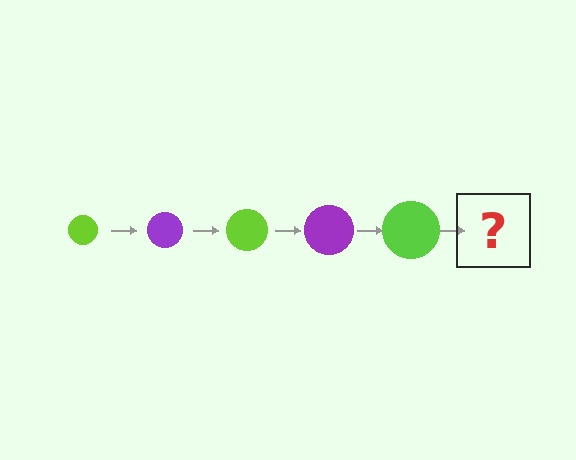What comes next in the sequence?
The next element should be a purple circle, larger than the previous one.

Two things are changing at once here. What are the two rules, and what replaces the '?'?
The two rules are that the circle grows larger each step and the color cycles through lime and purple. The '?' should be a purple circle, larger than the previous one.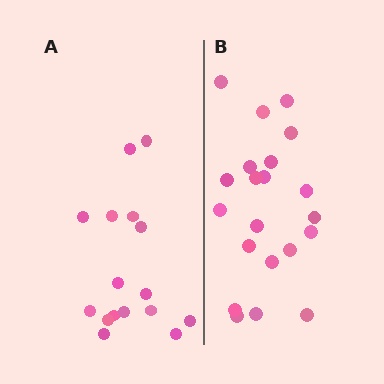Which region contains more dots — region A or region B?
Region B (the right region) has more dots.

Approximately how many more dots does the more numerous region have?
Region B has about 5 more dots than region A.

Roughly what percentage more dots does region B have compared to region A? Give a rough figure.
About 30% more.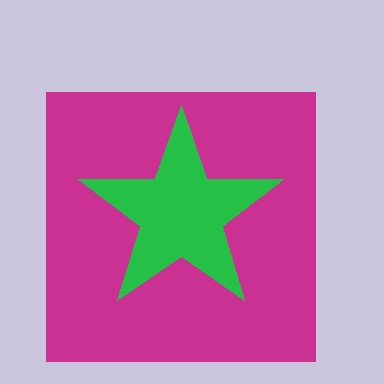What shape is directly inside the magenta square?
The green star.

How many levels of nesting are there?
2.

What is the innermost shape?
The green star.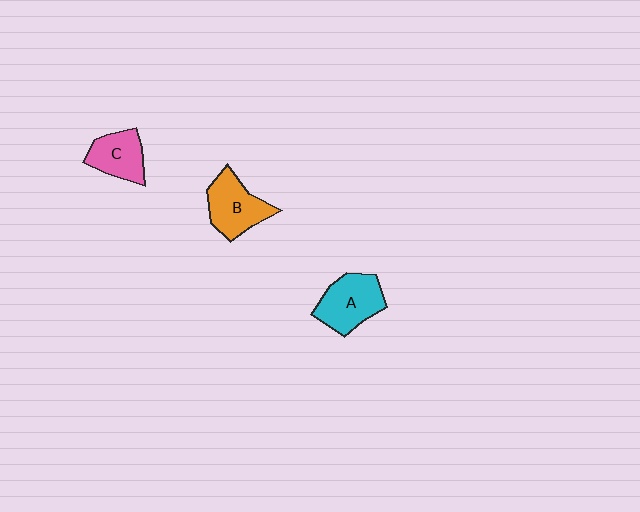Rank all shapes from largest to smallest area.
From largest to smallest: A (cyan), B (orange), C (pink).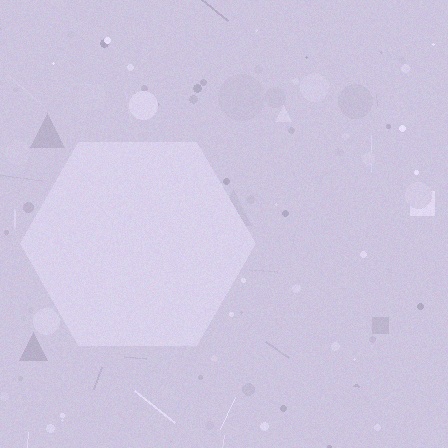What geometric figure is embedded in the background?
A hexagon is embedded in the background.